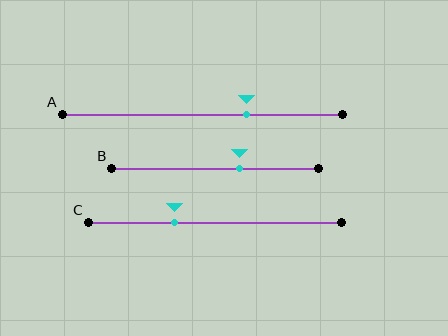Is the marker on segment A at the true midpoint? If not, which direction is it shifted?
No, the marker on segment A is shifted to the right by about 16% of the segment length.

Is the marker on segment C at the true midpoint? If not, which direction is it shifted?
No, the marker on segment C is shifted to the left by about 16% of the segment length.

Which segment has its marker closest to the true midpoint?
Segment B has its marker closest to the true midpoint.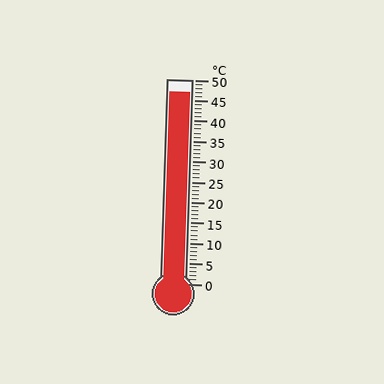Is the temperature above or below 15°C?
The temperature is above 15°C.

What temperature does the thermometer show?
The thermometer shows approximately 47°C.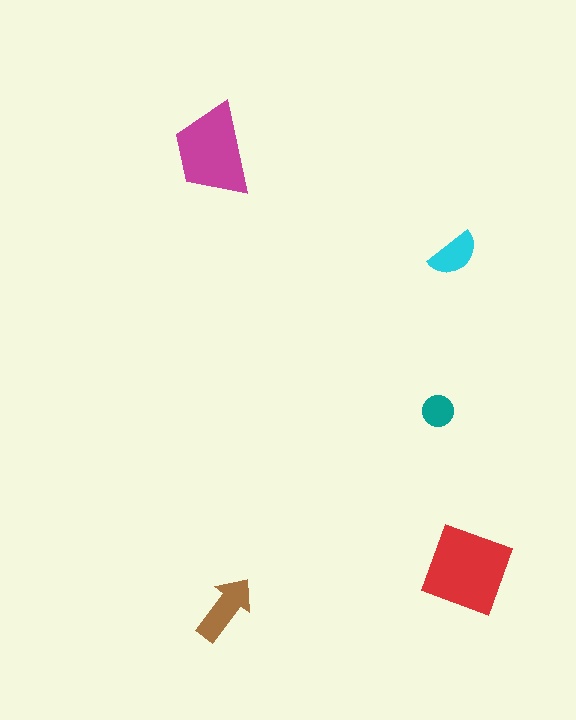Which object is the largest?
The red diamond.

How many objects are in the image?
There are 5 objects in the image.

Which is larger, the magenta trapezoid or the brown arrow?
The magenta trapezoid.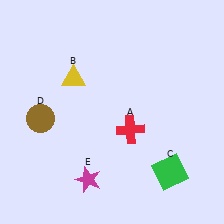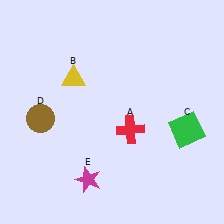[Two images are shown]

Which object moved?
The green square (C) moved up.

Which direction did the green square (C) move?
The green square (C) moved up.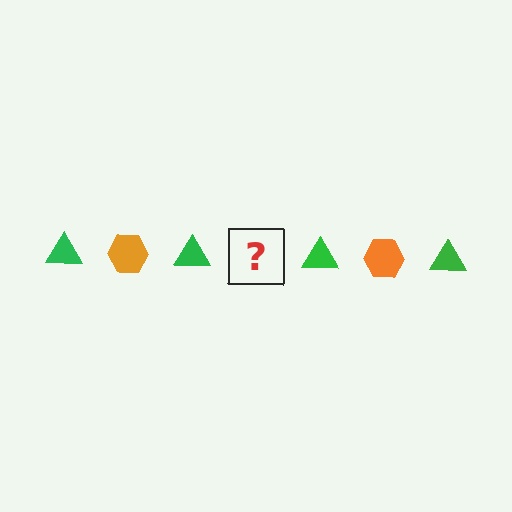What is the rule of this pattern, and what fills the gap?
The rule is that the pattern alternates between green triangle and orange hexagon. The gap should be filled with an orange hexagon.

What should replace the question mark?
The question mark should be replaced with an orange hexagon.